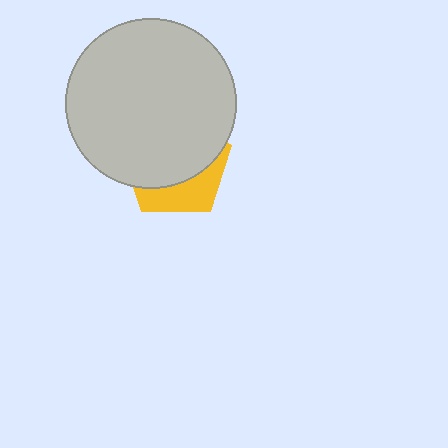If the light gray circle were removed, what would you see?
You would see the complete yellow pentagon.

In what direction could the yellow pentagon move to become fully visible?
The yellow pentagon could move down. That would shift it out from behind the light gray circle entirely.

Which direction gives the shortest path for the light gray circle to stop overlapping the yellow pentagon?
Moving up gives the shortest separation.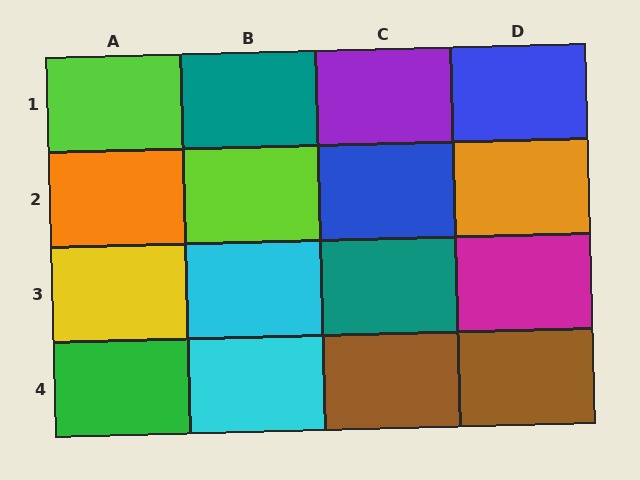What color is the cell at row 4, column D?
Brown.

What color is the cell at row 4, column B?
Cyan.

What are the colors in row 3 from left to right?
Yellow, cyan, teal, magenta.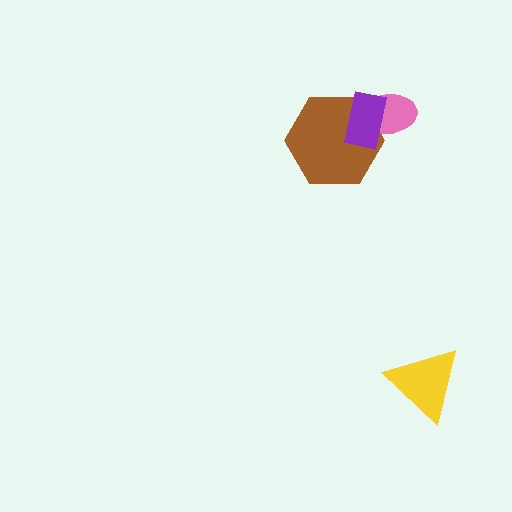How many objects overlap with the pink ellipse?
2 objects overlap with the pink ellipse.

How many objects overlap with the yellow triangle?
0 objects overlap with the yellow triangle.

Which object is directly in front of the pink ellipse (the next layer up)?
The brown hexagon is directly in front of the pink ellipse.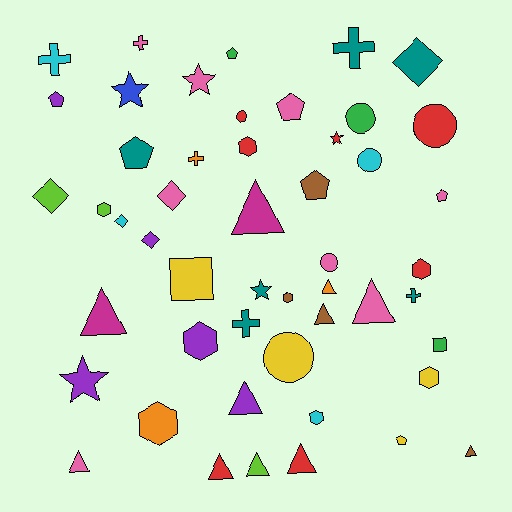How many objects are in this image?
There are 50 objects.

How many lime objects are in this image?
There are 3 lime objects.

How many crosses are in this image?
There are 6 crosses.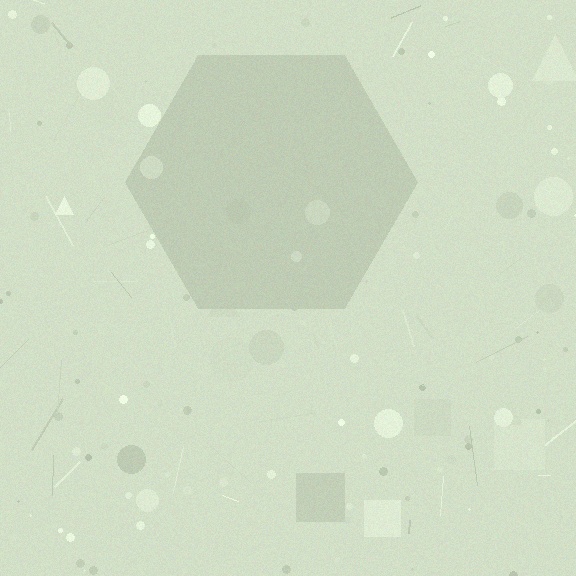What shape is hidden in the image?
A hexagon is hidden in the image.